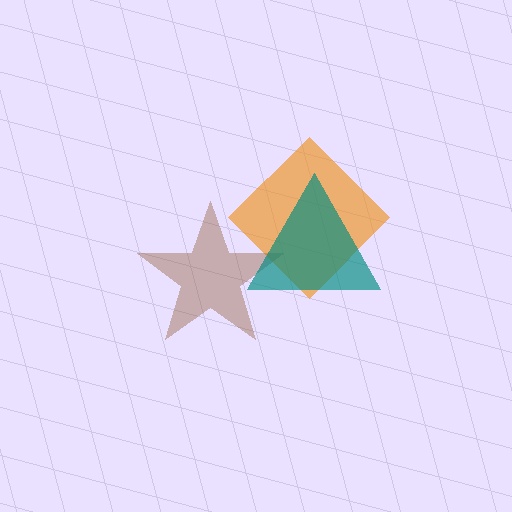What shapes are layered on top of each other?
The layered shapes are: an orange diamond, a brown star, a teal triangle.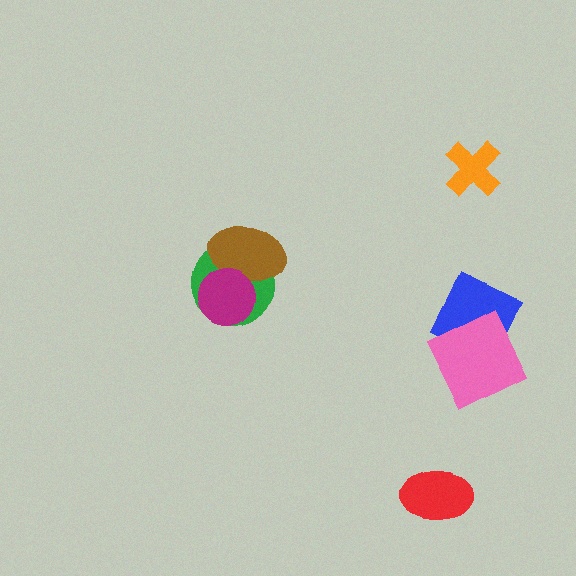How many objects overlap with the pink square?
1 object overlaps with the pink square.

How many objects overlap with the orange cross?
0 objects overlap with the orange cross.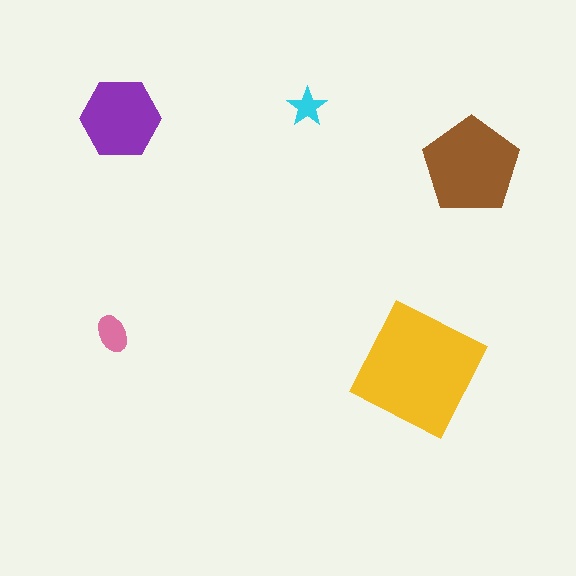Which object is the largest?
The yellow square.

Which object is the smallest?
The cyan star.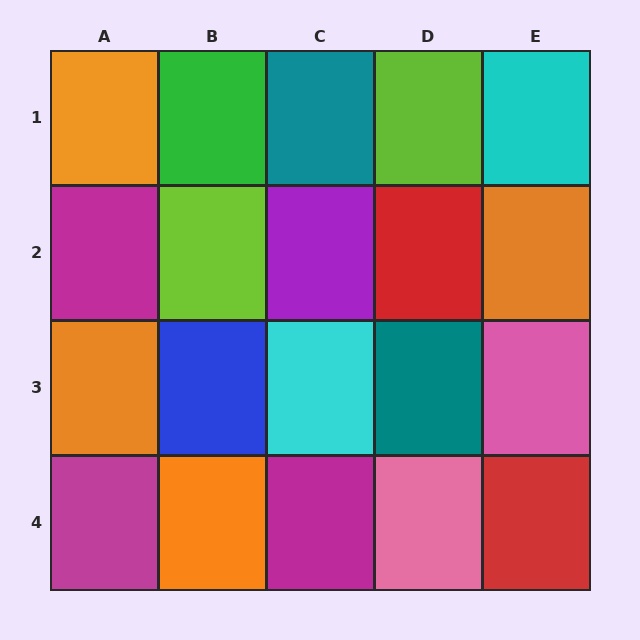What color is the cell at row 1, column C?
Teal.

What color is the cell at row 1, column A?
Orange.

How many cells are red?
2 cells are red.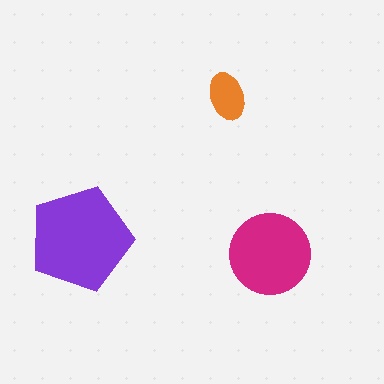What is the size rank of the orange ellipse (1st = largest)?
3rd.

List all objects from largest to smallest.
The purple pentagon, the magenta circle, the orange ellipse.